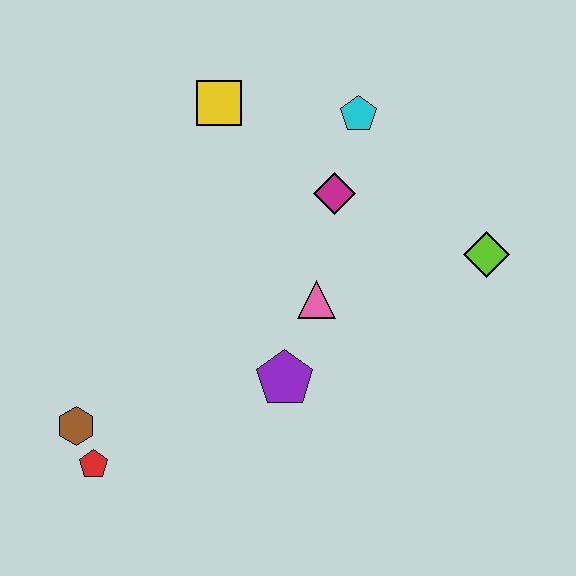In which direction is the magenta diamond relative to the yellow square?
The magenta diamond is to the right of the yellow square.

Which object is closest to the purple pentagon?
The pink triangle is closest to the purple pentagon.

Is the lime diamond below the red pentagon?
No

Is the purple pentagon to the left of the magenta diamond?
Yes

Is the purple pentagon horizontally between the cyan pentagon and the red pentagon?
Yes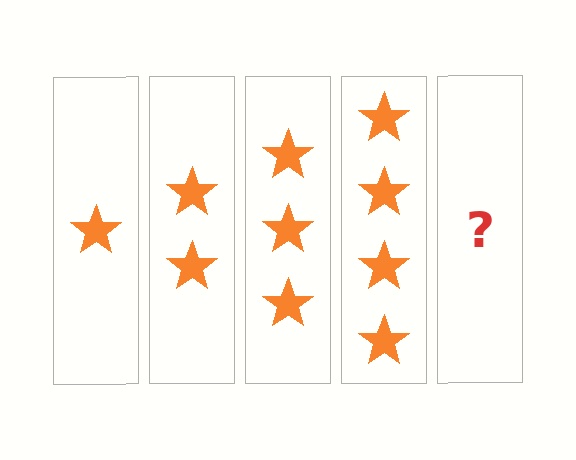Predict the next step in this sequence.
The next step is 5 stars.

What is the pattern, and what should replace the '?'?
The pattern is that each step adds one more star. The '?' should be 5 stars.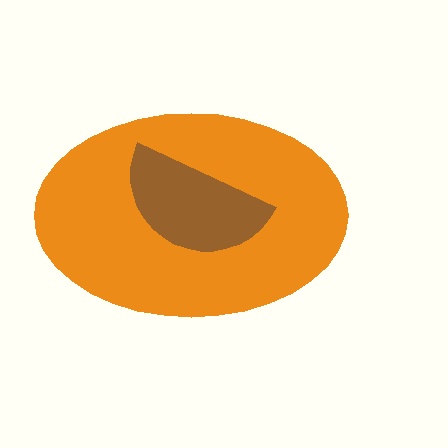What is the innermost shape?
The brown semicircle.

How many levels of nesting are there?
2.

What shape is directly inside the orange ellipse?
The brown semicircle.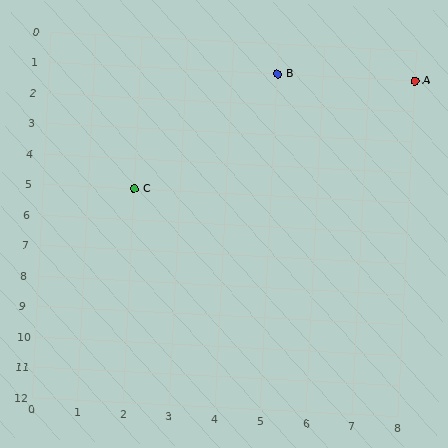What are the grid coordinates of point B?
Point B is at grid coordinates (5, 1).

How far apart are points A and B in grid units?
Points A and B are 3 columns apart.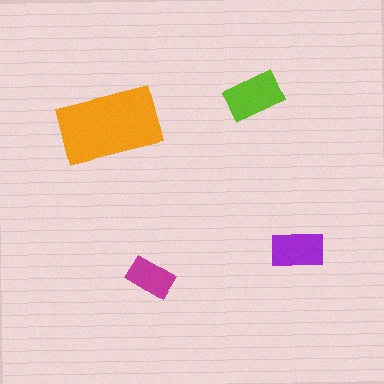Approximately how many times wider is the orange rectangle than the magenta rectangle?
About 2 times wider.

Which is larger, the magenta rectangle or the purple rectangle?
The purple one.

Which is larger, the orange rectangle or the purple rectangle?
The orange one.